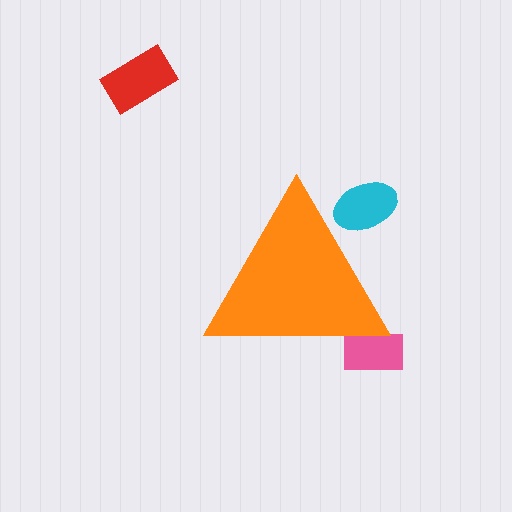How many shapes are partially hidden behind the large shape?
2 shapes are partially hidden.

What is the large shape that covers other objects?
An orange triangle.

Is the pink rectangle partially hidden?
Yes, the pink rectangle is partially hidden behind the orange triangle.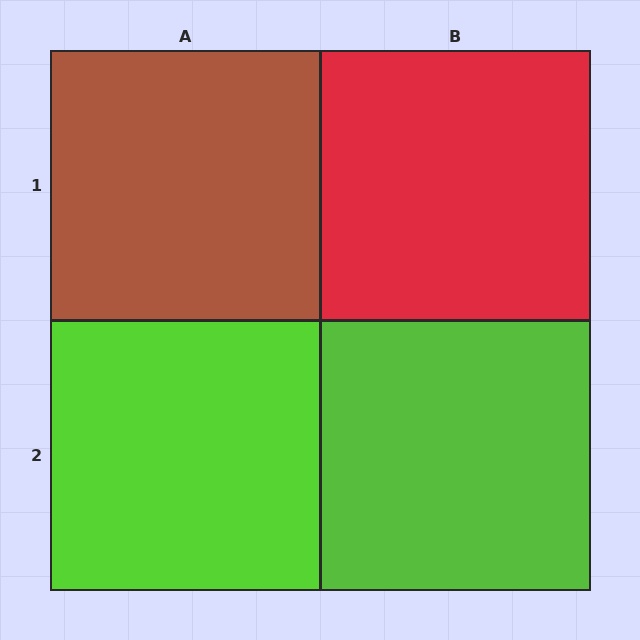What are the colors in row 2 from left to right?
Lime, lime.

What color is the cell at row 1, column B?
Red.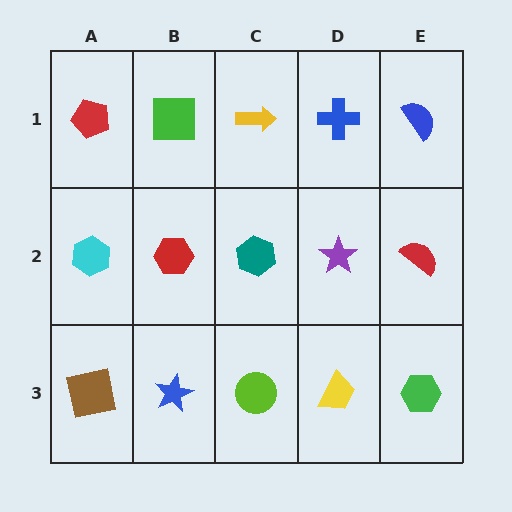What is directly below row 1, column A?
A cyan hexagon.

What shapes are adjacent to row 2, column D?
A blue cross (row 1, column D), a yellow trapezoid (row 3, column D), a teal hexagon (row 2, column C), a red semicircle (row 2, column E).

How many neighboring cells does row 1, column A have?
2.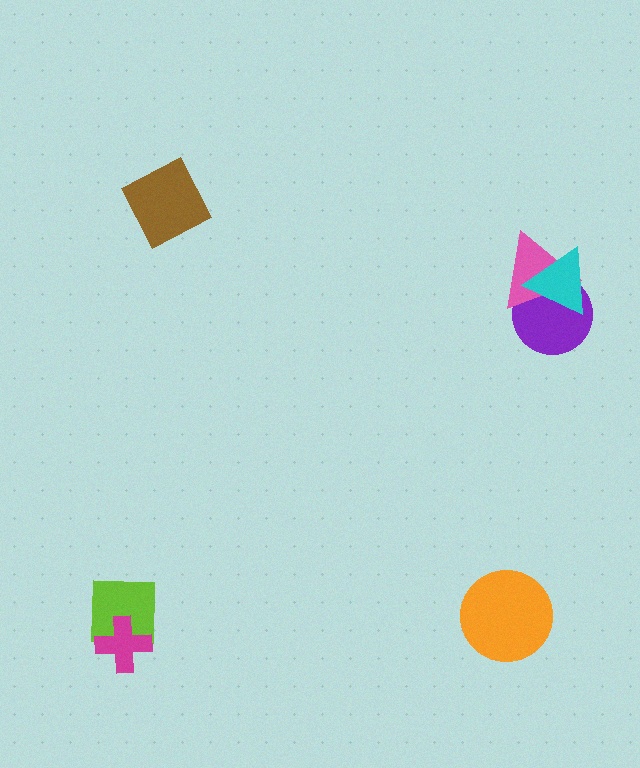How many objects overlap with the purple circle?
2 objects overlap with the purple circle.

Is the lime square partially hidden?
Yes, it is partially covered by another shape.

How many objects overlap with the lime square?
1 object overlaps with the lime square.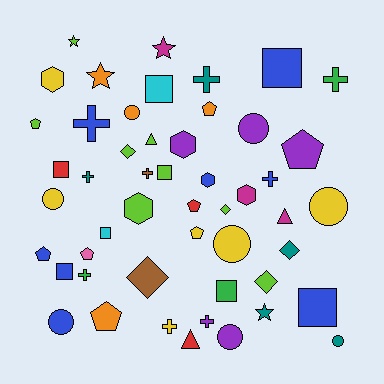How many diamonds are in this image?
There are 5 diamonds.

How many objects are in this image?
There are 50 objects.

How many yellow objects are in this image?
There are 6 yellow objects.